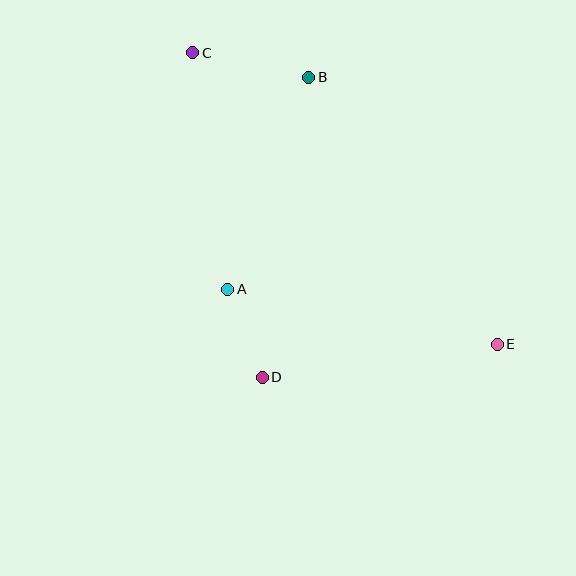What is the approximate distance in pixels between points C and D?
The distance between C and D is approximately 332 pixels.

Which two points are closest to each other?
Points A and D are closest to each other.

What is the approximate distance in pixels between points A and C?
The distance between A and C is approximately 239 pixels.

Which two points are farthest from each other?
Points C and E are farthest from each other.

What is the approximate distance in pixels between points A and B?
The distance between A and B is approximately 227 pixels.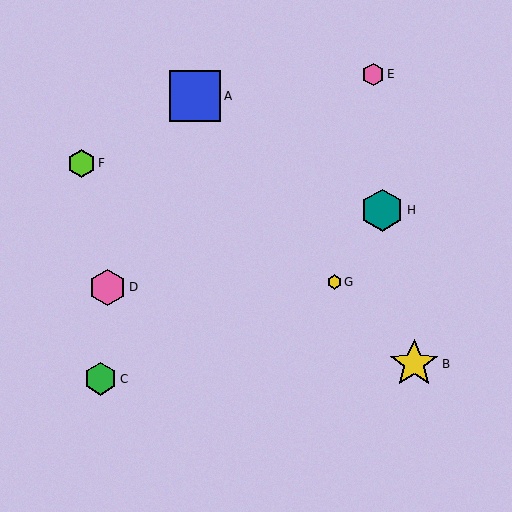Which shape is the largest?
The blue square (labeled A) is the largest.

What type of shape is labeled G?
Shape G is a yellow hexagon.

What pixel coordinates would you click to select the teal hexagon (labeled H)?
Click at (382, 210) to select the teal hexagon H.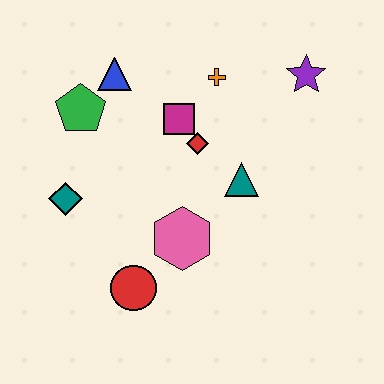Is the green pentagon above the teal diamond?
Yes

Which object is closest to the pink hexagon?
The red circle is closest to the pink hexagon.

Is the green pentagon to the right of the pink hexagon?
No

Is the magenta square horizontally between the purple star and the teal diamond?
Yes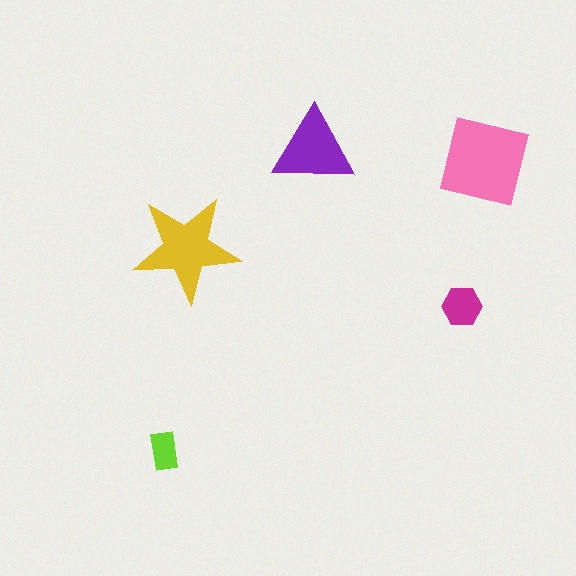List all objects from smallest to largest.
The lime rectangle, the magenta hexagon, the purple triangle, the yellow star, the pink square.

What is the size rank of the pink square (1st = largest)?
1st.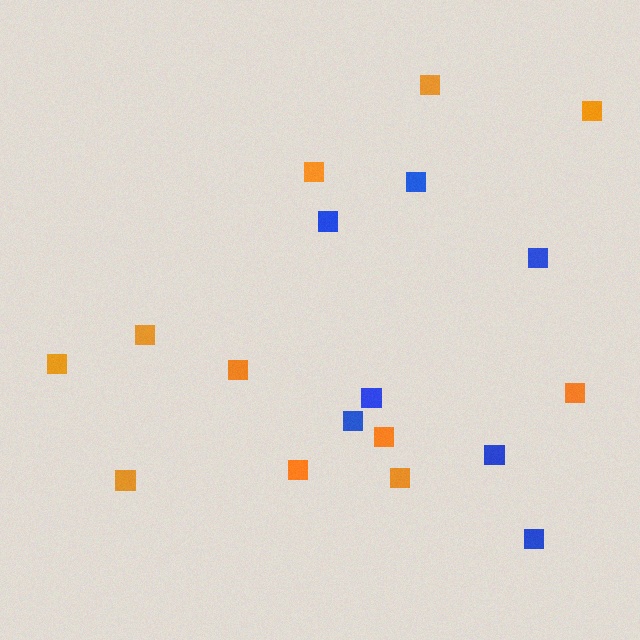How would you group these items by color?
There are 2 groups: one group of blue squares (7) and one group of orange squares (11).